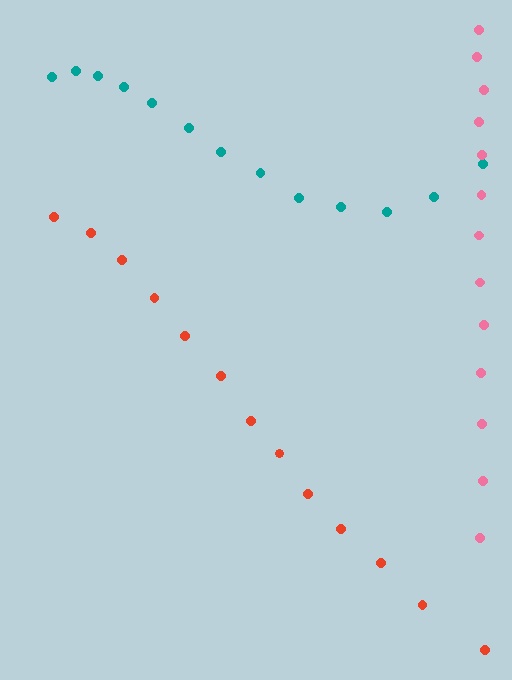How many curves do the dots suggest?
There are 3 distinct paths.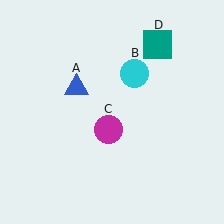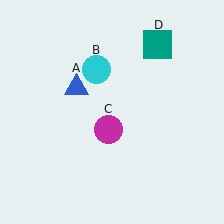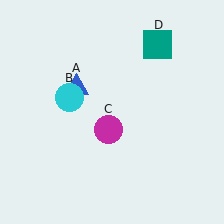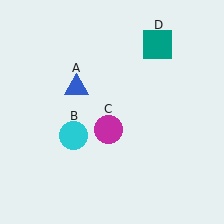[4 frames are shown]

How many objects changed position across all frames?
1 object changed position: cyan circle (object B).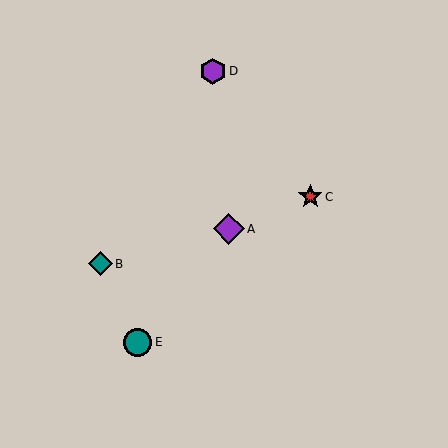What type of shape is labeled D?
Shape D is a purple hexagon.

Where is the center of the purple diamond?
The center of the purple diamond is at (229, 229).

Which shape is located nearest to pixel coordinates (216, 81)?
The purple hexagon (labeled D) at (213, 71) is nearest to that location.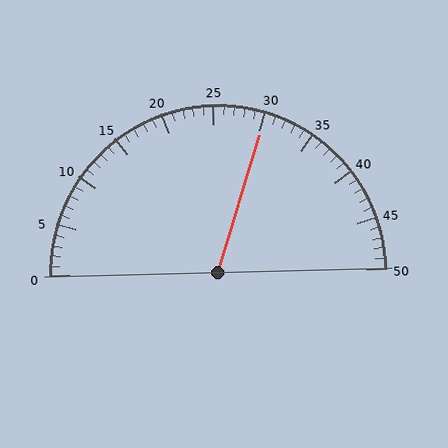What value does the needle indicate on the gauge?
The needle indicates approximately 30.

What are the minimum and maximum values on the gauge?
The gauge ranges from 0 to 50.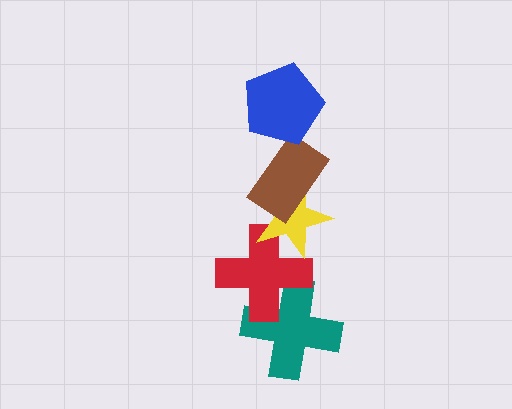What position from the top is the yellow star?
The yellow star is 3rd from the top.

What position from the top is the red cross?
The red cross is 4th from the top.